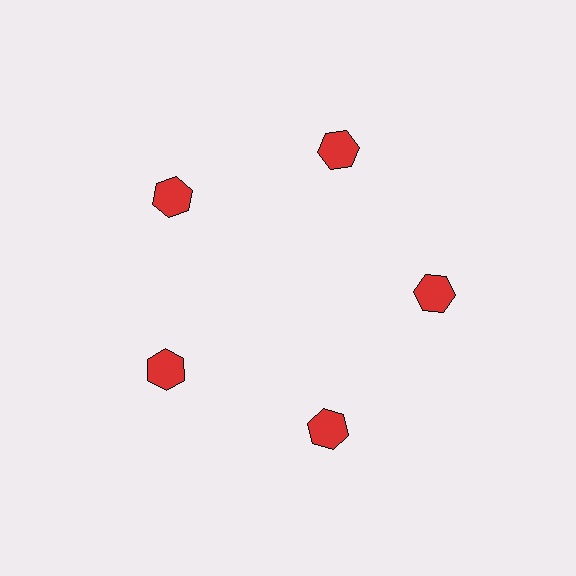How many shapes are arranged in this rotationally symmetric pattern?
There are 5 shapes, arranged in 5 groups of 1.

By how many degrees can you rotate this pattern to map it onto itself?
The pattern maps onto itself every 72 degrees of rotation.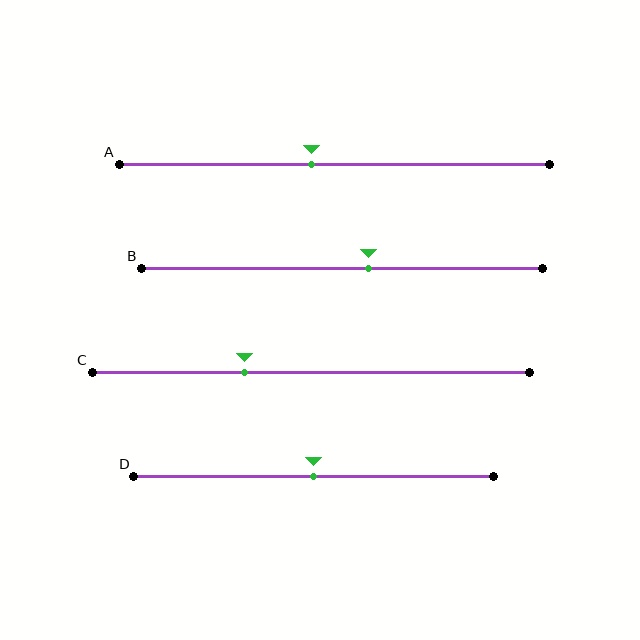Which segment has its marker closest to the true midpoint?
Segment D has its marker closest to the true midpoint.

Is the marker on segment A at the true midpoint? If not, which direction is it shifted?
No, the marker on segment A is shifted to the left by about 5% of the segment length.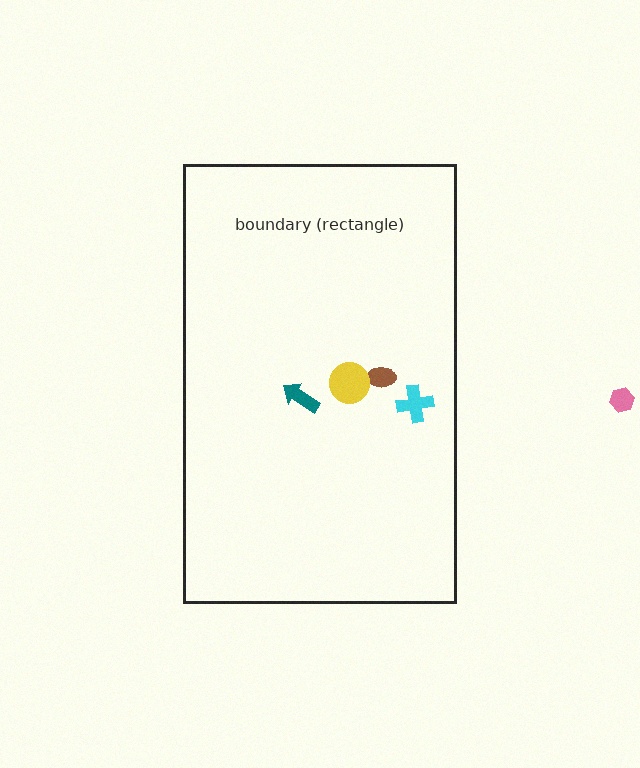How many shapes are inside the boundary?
4 inside, 1 outside.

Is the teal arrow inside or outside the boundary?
Inside.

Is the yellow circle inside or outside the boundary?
Inside.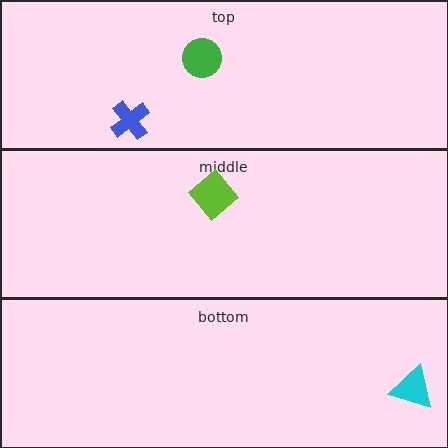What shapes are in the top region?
The blue cross, the green circle.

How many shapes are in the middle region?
1.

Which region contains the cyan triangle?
The bottom region.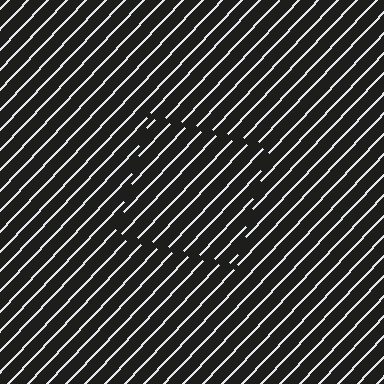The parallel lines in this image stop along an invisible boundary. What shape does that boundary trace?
An illusory square. The interior of the shape contains the same grating, shifted by half a period — the contour is defined by the phase discontinuity where line-ends from the inner and outer gratings abut.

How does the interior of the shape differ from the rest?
The interior of the shape contains the same grating, shifted by half a period — the contour is defined by the phase discontinuity where line-ends from the inner and outer gratings abut.